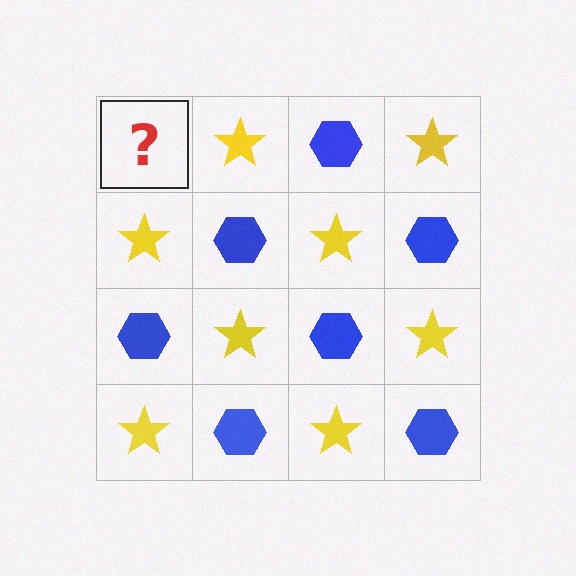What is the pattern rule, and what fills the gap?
The rule is that it alternates blue hexagon and yellow star in a checkerboard pattern. The gap should be filled with a blue hexagon.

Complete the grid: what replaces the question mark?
The question mark should be replaced with a blue hexagon.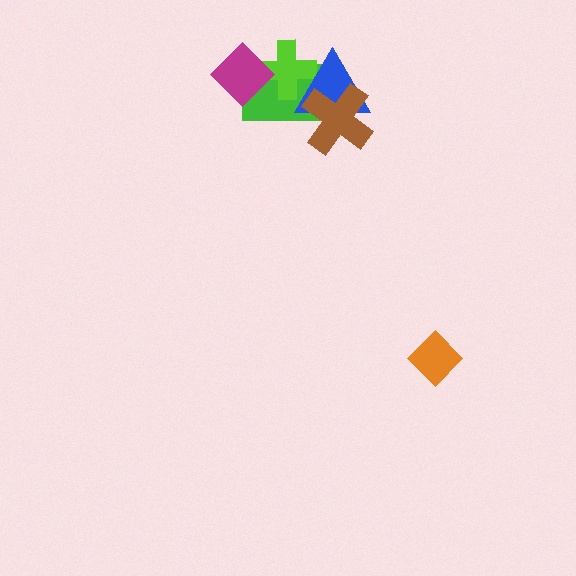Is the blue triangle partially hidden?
Yes, it is partially covered by another shape.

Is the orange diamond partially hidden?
No, no other shape covers it.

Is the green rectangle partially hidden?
Yes, it is partially covered by another shape.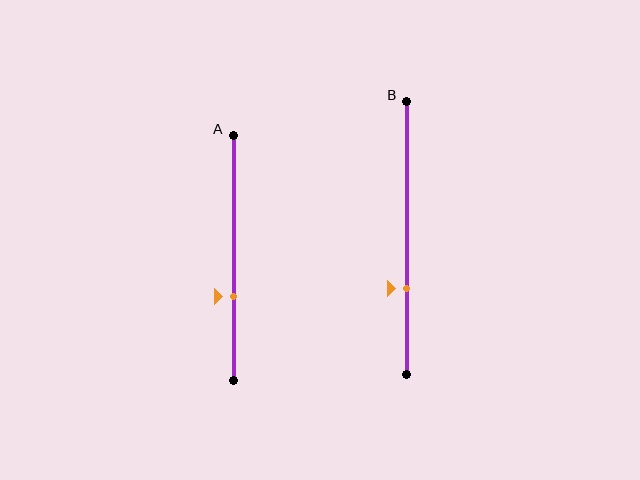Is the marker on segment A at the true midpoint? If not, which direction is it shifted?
No, the marker on segment A is shifted downward by about 16% of the segment length.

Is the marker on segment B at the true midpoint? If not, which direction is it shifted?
No, the marker on segment B is shifted downward by about 19% of the segment length.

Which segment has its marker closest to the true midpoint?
Segment A has its marker closest to the true midpoint.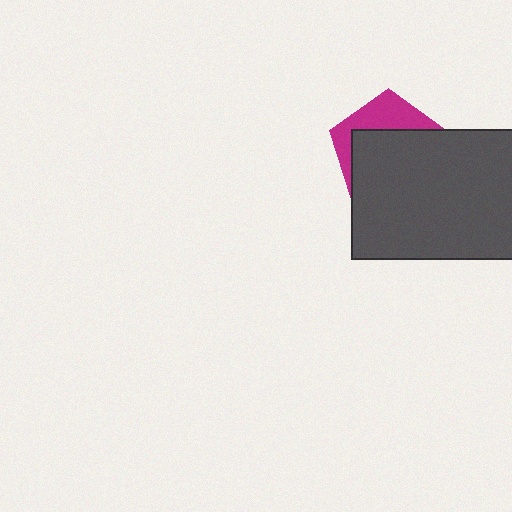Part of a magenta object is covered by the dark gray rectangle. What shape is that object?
It is a pentagon.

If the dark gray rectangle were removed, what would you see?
You would see the complete magenta pentagon.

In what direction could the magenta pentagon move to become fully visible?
The magenta pentagon could move up. That would shift it out from behind the dark gray rectangle entirely.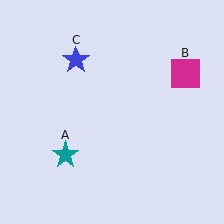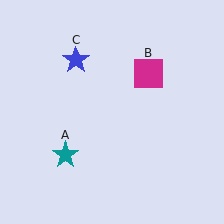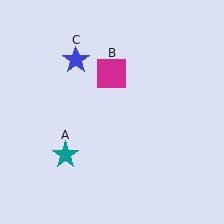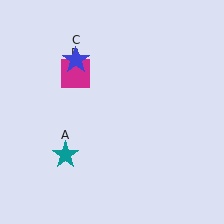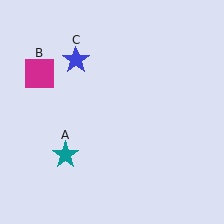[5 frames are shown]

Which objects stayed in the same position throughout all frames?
Teal star (object A) and blue star (object C) remained stationary.